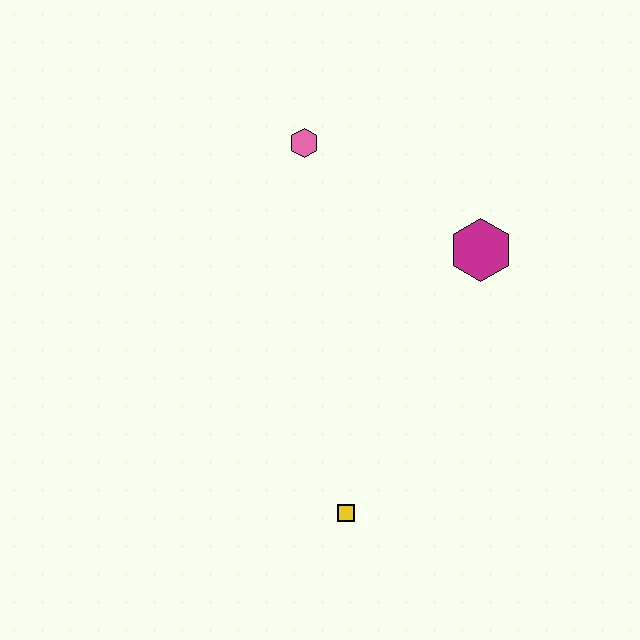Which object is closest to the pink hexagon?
The magenta hexagon is closest to the pink hexagon.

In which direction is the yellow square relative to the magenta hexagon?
The yellow square is below the magenta hexagon.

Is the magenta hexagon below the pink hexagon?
Yes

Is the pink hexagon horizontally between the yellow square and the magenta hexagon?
No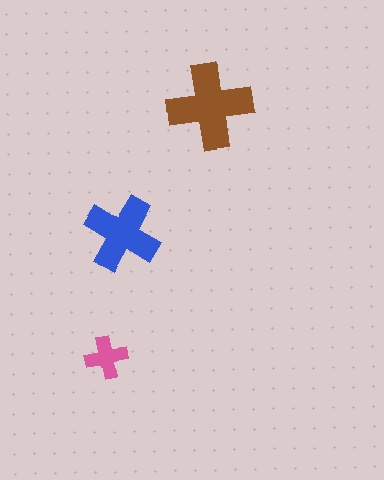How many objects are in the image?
There are 3 objects in the image.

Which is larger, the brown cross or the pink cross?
The brown one.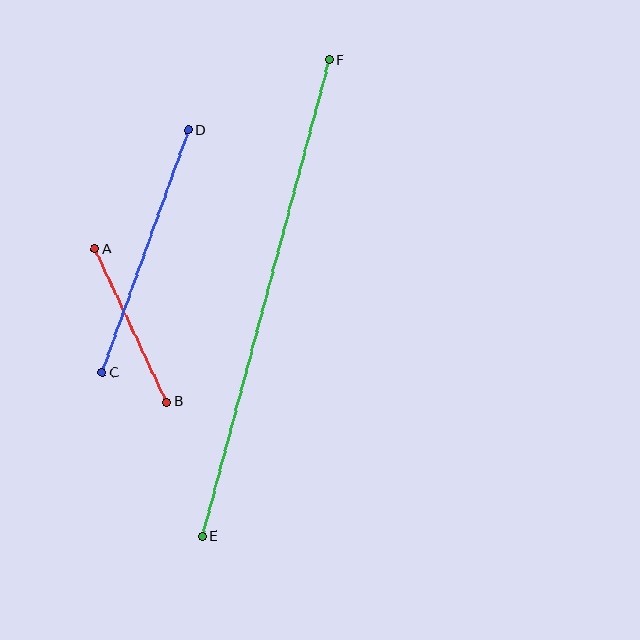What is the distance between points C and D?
The distance is approximately 257 pixels.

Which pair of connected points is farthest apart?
Points E and F are farthest apart.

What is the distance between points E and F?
The distance is approximately 493 pixels.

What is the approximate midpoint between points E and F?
The midpoint is at approximately (266, 298) pixels.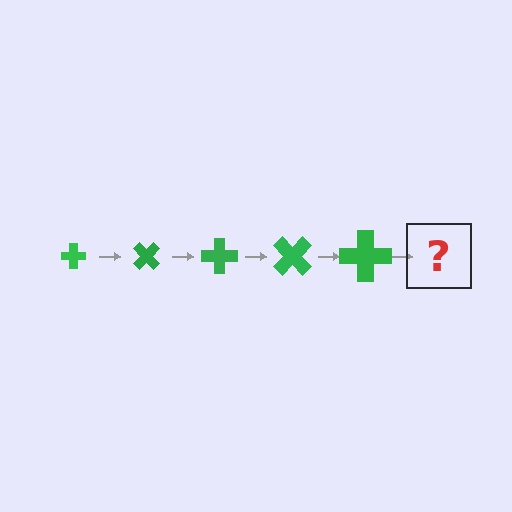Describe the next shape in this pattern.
It should be a cross, larger than the previous one and rotated 225 degrees from the start.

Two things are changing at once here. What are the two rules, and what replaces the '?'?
The two rules are that the cross grows larger each step and it rotates 45 degrees each step. The '?' should be a cross, larger than the previous one and rotated 225 degrees from the start.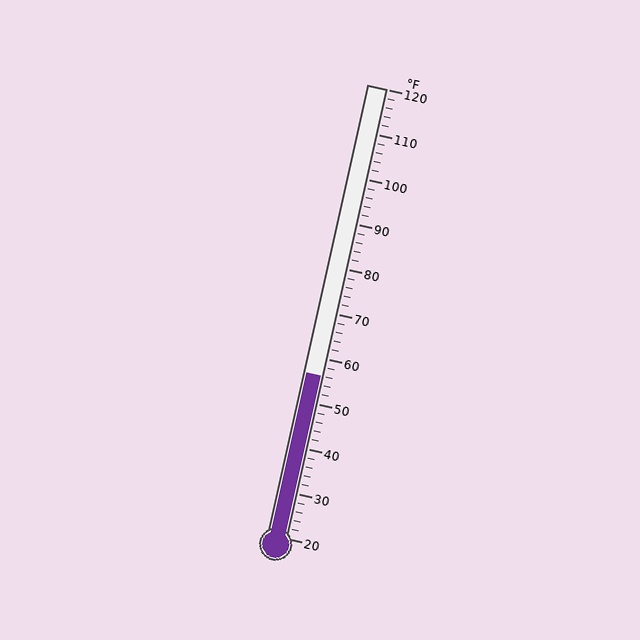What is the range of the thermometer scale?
The thermometer scale ranges from 20°F to 120°F.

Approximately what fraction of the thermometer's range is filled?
The thermometer is filled to approximately 35% of its range.